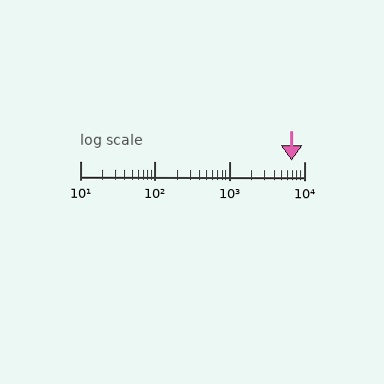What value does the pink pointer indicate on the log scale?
The pointer indicates approximately 6800.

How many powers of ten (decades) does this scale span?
The scale spans 3 decades, from 10 to 10000.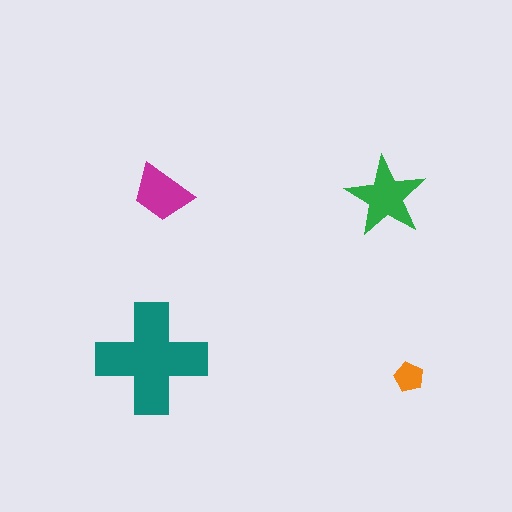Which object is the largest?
The teal cross.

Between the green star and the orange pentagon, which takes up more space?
The green star.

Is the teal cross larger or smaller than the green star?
Larger.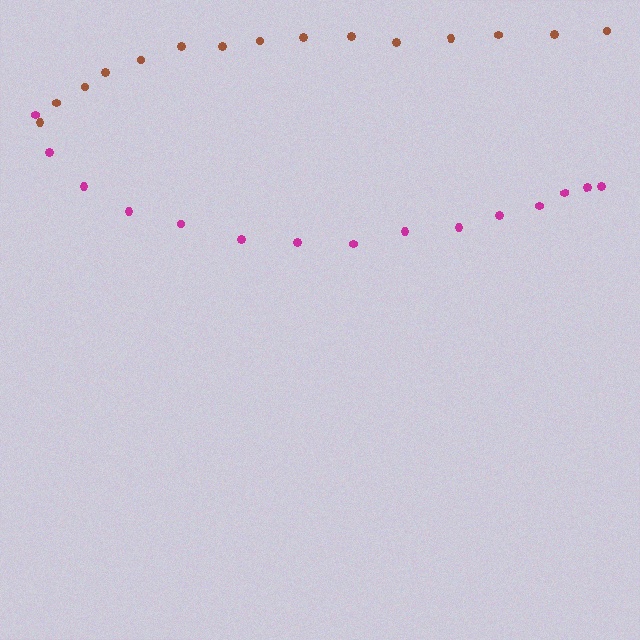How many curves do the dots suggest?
There are 2 distinct paths.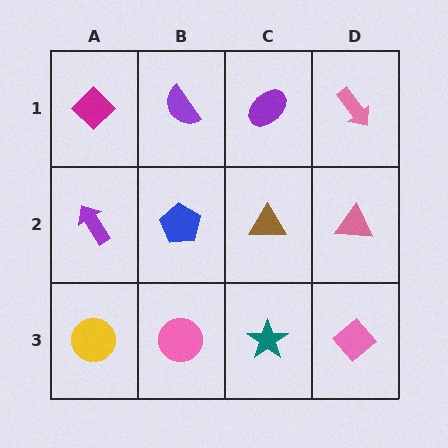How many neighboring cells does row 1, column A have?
2.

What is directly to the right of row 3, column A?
A pink circle.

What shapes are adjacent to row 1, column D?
A pink triangle (row 2, column D), a purple ellipse (row 1, column C).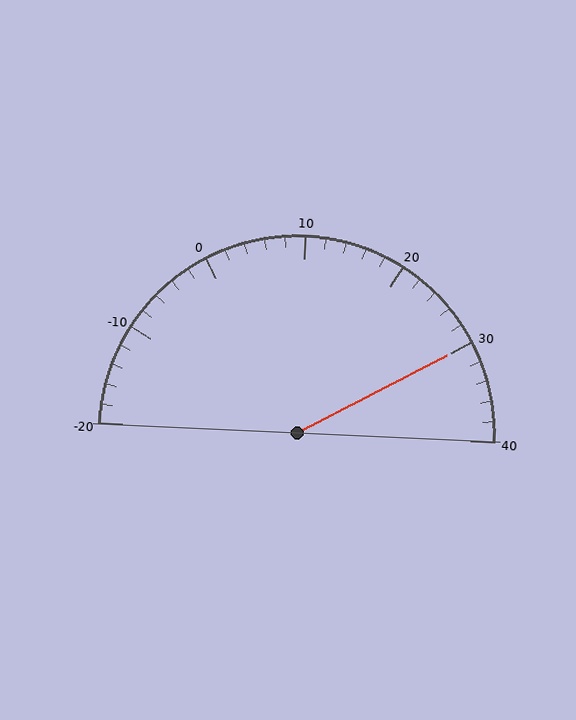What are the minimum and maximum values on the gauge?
The gauge ranges from -20 to 40.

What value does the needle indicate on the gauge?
The needle indicates approximately 30.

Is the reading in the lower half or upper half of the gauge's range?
The reading is in the upper half of the range (-20 to 40).